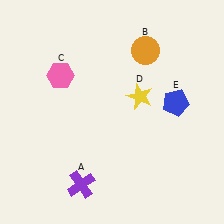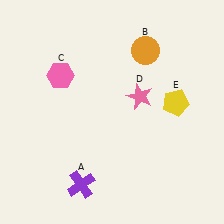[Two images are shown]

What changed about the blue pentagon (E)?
In Image 1, E is blue. In Image 2, it changed to yellow.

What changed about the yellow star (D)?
In Image 1, D is yellow. In Image 2, it changed to pink.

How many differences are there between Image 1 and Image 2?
There are 2 differences between the two images.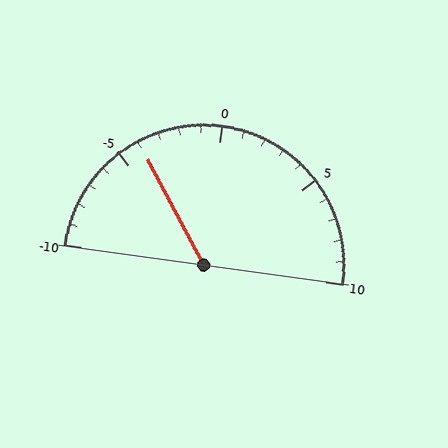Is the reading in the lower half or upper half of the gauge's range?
The reading is in the lower half of the range (-10 to 10).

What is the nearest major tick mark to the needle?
The nearest major tick mark is -5.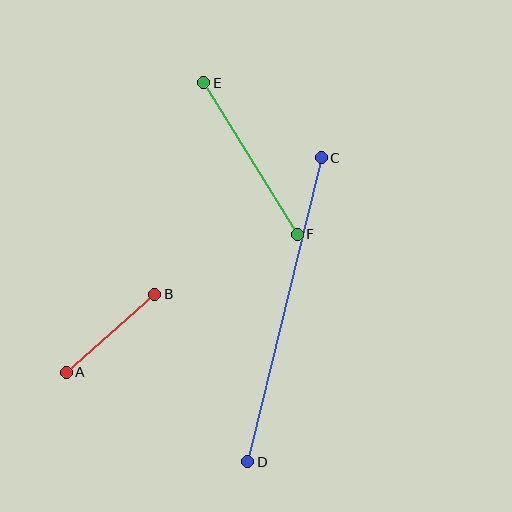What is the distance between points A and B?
The distance is approximately 118 pixels.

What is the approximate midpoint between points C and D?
The midpoint is at approximately (285, 310) pixels.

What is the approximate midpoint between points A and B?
The midpoint is at approximately (111, 333) pixels.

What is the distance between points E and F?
The distance is approximately 178 pixels.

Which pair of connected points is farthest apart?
Points C and D are farthest apart.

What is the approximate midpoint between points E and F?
The midpoint is at approximately (251, 159) pixels.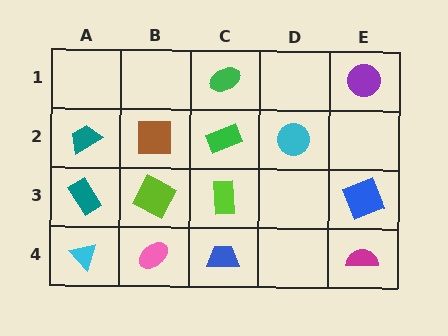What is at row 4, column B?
A pink ellipse.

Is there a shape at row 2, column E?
No, that cell is empty.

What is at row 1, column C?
A green ellipse.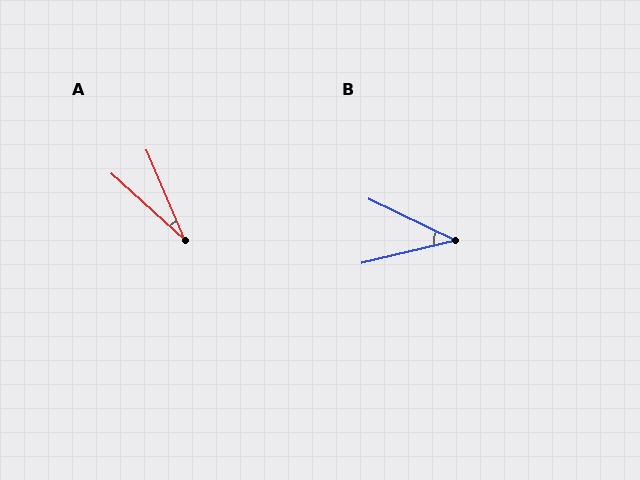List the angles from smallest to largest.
A (24°), B (40°).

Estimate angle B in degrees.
Approximately 40 degrees.